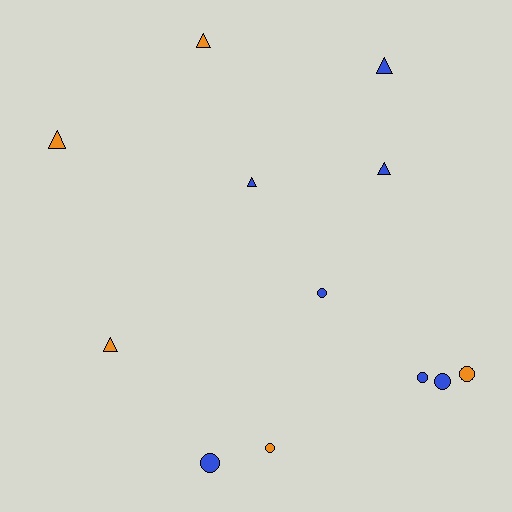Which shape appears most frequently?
Triangle, with 6 objects.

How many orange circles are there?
There are 2 orange circles.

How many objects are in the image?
There are 12 objects.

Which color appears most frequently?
Blue, with 7 objects.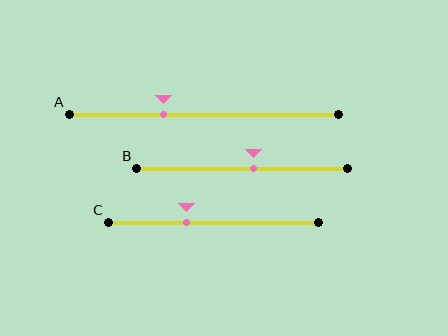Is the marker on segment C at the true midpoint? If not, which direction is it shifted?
No, the marker on segment C is shifted to the left by about 13% of the segment length.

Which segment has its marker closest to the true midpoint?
Segment B has its marker closest to the true midpoint.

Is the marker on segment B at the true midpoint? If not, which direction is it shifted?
No, the marker on segment B is shifted to the right by about 5% of the segment length.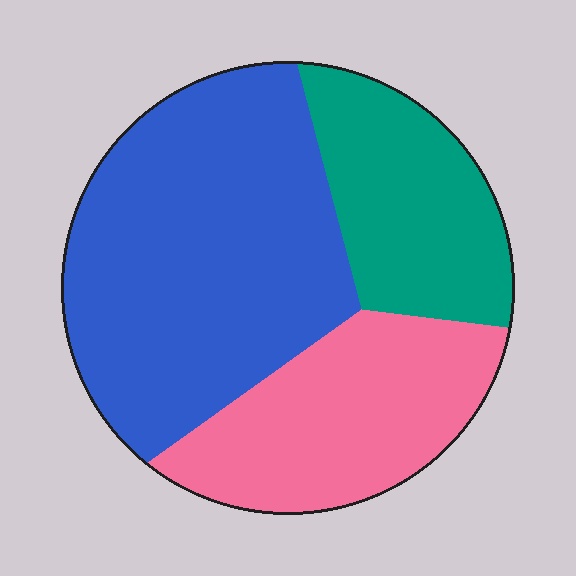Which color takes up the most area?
Blue, at roughly 50%.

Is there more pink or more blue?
Blue.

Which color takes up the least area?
Teal, at roughly 25%.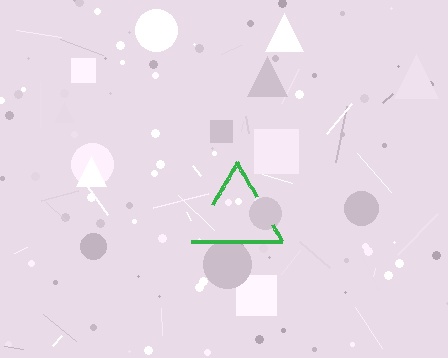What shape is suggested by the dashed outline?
The dashed outline suggests a triangle.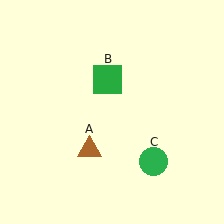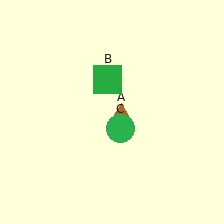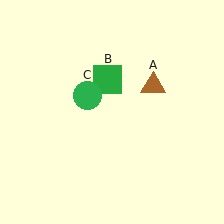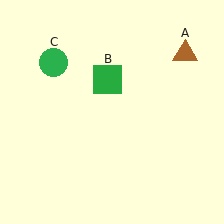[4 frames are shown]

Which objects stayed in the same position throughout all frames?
Green square (object B) remained stationary.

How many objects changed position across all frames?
2 objects changed position: brown triangle (object A), green circle (object C).